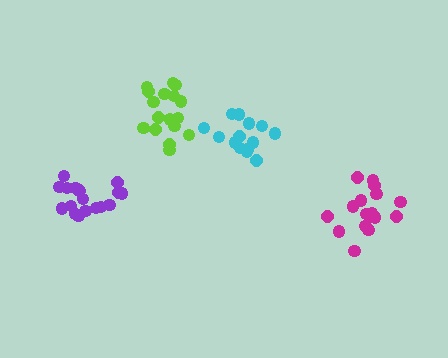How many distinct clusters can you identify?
There are 4 distinct clusters.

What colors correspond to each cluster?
The clusters are colored: lime, magenta, cyan, purple.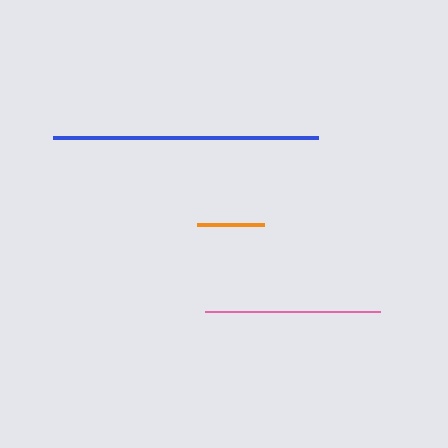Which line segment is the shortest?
The orange line is the shortest at approximately 66 pixels.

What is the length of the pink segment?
The pink segment is approximately 175 pixels long.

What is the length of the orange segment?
The orange segment is approximately 66 pixels long.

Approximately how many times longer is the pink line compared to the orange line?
The pink line is approximately 2.6 times the length of the orange line.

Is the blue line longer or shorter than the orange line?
The blue line is longer than the orange line.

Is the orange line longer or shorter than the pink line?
The pink line is longer than the orange line.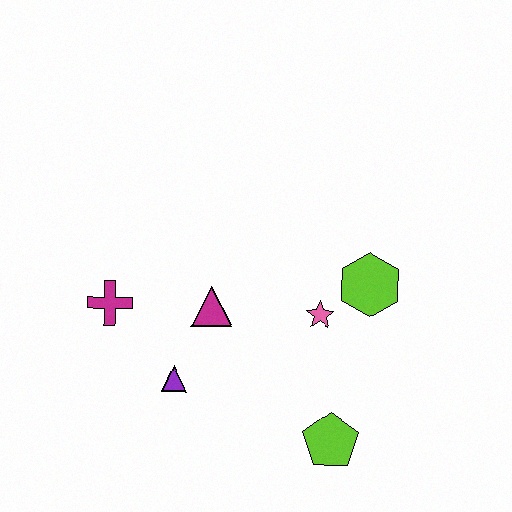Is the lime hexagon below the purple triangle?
No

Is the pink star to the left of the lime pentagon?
Yes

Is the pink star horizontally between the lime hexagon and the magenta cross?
Yes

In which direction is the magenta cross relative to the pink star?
The magenta cross is to the left of the pink star.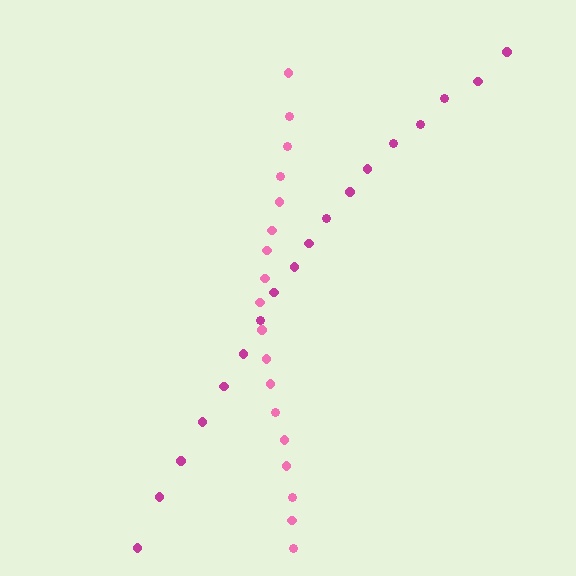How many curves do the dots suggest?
There are 2 distinct paths.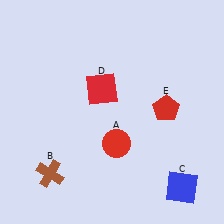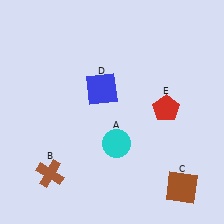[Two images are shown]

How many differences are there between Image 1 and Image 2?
There are 3 differences between the two images.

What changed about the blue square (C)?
In Image 1, C is blue. In Image 2, it changed to brown.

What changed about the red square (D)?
In Image 1, D is red. In Image 2, it changed to blue.